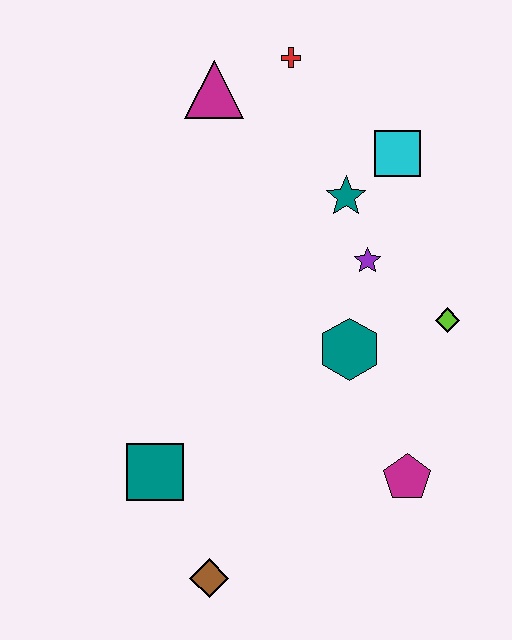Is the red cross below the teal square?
No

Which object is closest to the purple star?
The teal star is closest to the purple star.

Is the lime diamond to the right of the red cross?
Yes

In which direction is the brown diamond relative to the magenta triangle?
The brown diamond is below the magenta triangle.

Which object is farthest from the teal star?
The brown diamond is farthest from the teal star.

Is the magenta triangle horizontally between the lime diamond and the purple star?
No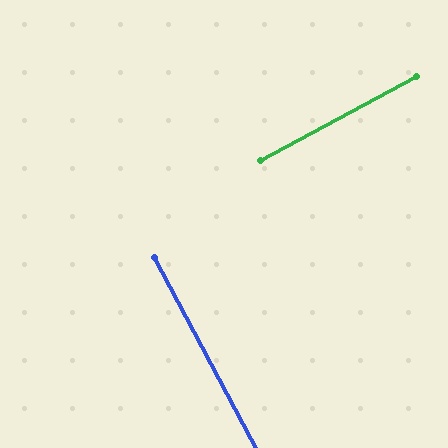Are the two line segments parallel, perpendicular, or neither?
Perpendicular — they meet at approximately 90°.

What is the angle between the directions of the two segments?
Approximately 90 degrees.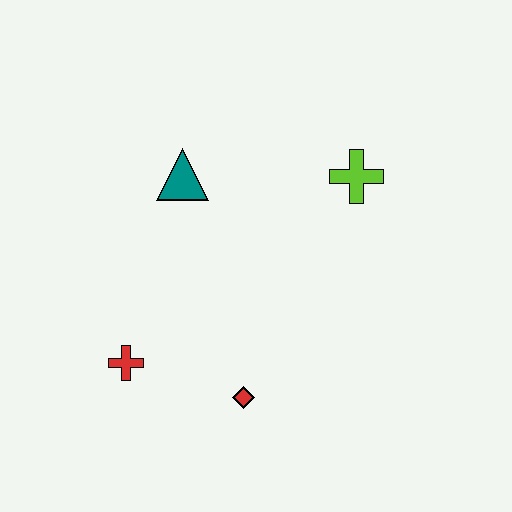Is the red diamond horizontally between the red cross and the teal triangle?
No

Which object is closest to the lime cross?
The teal triangle is closest to the lime cross.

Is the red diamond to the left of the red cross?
No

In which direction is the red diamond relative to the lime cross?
The red diamond is below the lime cross.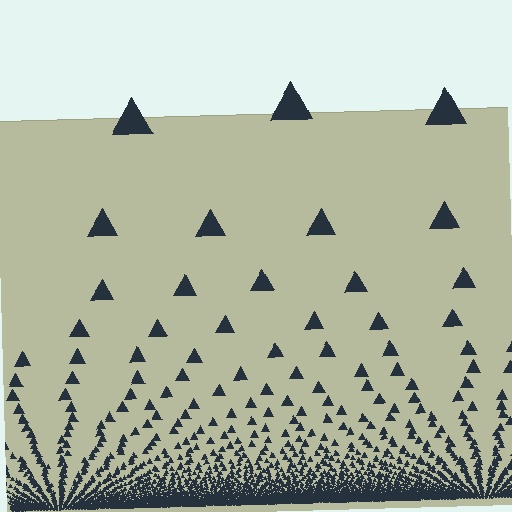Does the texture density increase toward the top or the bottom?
Density increases toward the bottom.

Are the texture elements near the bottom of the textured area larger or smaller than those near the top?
Smaller. The gradient is inverted — elements near the bottom are smaller and denser.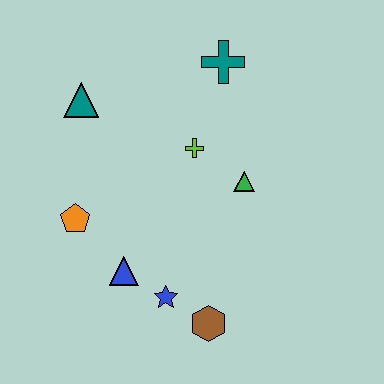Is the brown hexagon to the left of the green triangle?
Yes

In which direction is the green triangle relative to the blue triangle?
The green triangle is to the right of the blue triangle.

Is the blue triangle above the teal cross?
No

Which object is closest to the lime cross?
The green triangle is closest to the lime cross.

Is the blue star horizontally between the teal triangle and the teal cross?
Yes